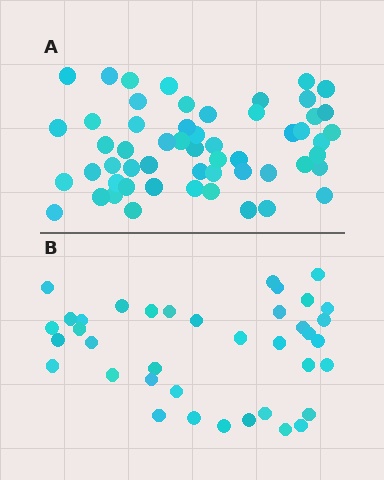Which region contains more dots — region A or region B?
Region A (the top region) has more dots.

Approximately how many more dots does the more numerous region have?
Region A has approximately 15 more dots than region B.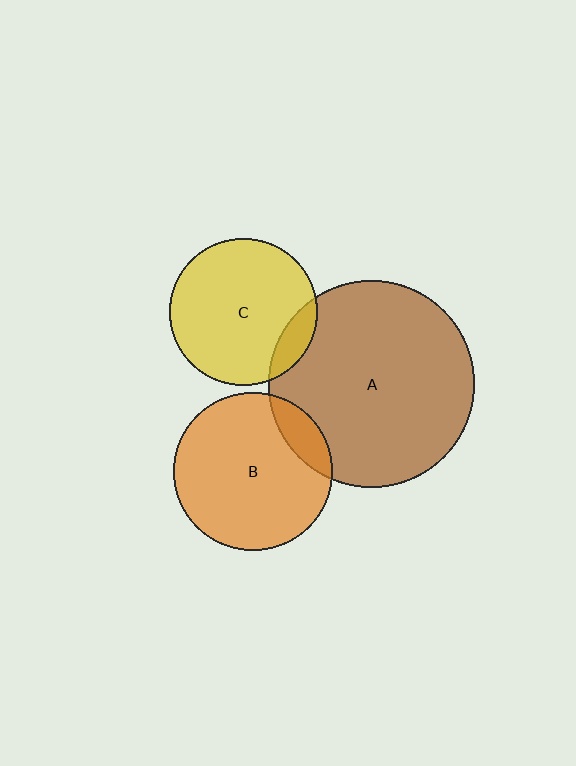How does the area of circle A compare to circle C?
Approximately 2.0 times.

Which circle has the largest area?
Circle A (brown).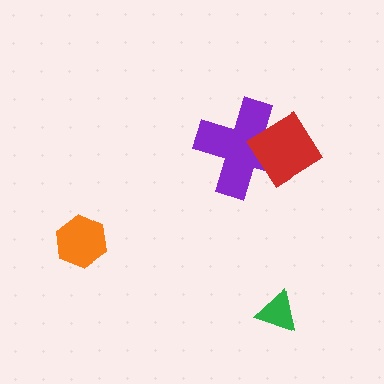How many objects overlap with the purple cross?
1 object overlaps with the purple cross.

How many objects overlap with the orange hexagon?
0 objects overlap with the orange hexagon.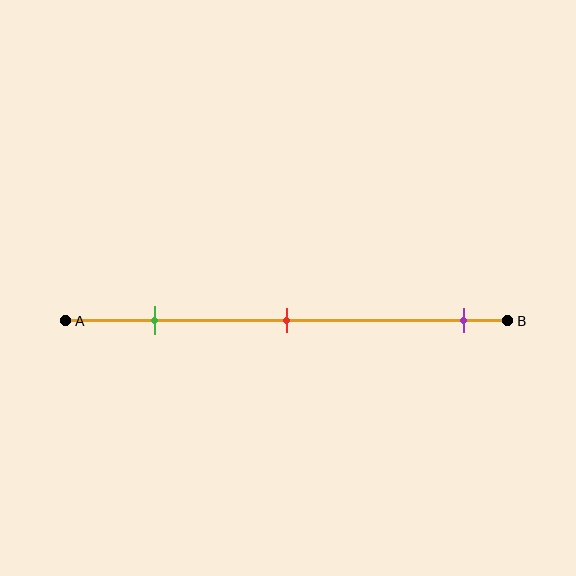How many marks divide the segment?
There are 3 marks dividing the segment.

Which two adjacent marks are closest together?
The green and red marks are the closest adjacent pair.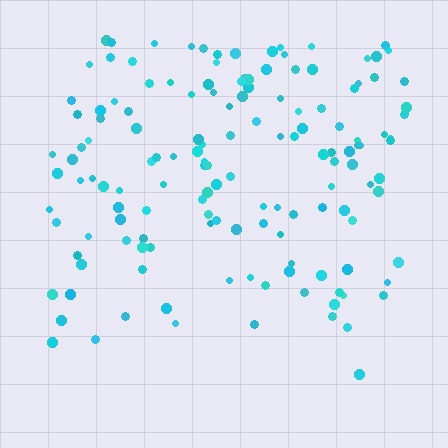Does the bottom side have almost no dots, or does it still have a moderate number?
Still a moderate number, just noticeably fewer than the top.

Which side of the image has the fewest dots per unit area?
The bottom.